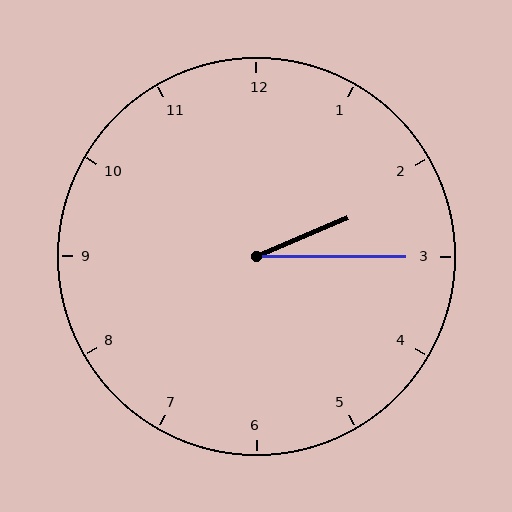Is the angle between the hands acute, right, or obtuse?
It is acute.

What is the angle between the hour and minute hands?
Approximately 22 degrees.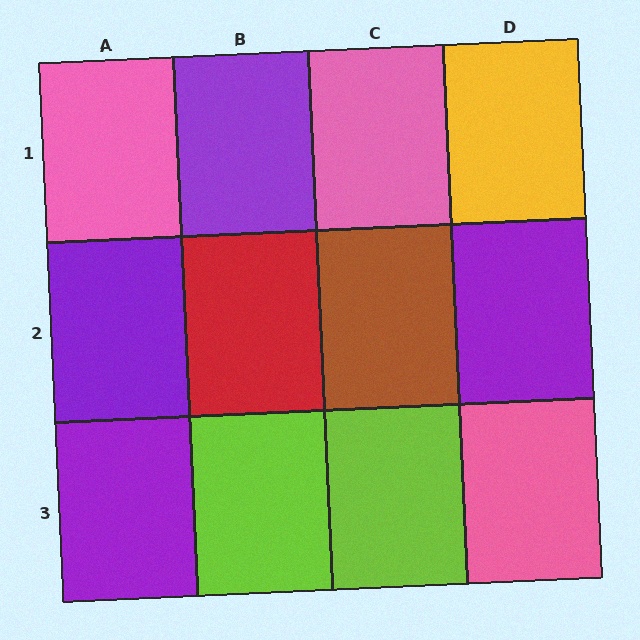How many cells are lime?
2 cells are lime.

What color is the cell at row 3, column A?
Purple.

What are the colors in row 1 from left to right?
Pink, purple, pink, yellow.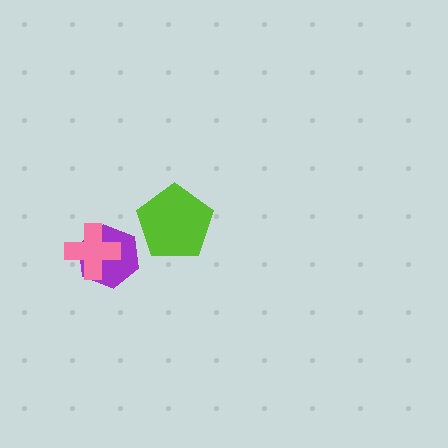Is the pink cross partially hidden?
No, no other shape covers it.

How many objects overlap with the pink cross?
1 object overlaps with the pink cross.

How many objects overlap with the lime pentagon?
0 objects overlap with the lime pentagon.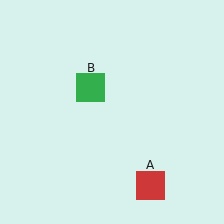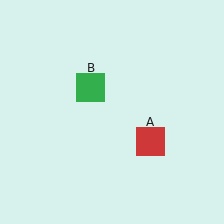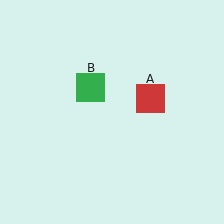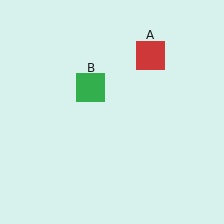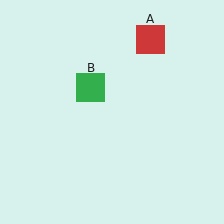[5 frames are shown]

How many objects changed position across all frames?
1 object changed position: red square (object A).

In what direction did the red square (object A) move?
The red square (object A) moved up.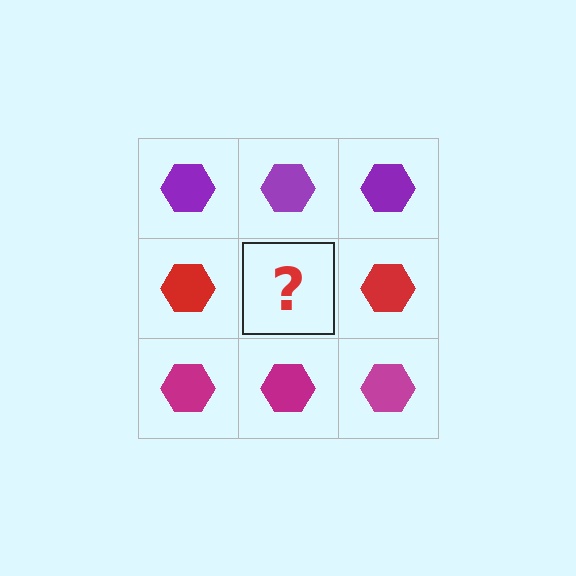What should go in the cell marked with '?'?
The missing cell should contain a red hexagon.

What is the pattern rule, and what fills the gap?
The rule is that each row has a consistent color. The gap should be filled with a red hexagon.